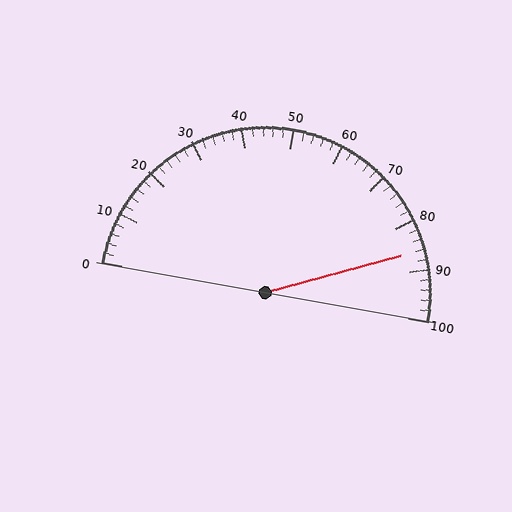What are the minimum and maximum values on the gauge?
The gauge ranges from 0 to 100.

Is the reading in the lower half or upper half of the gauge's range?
The reading is in the upper half of the range (0 to 100).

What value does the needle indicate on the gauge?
The needle indicates approximately 86.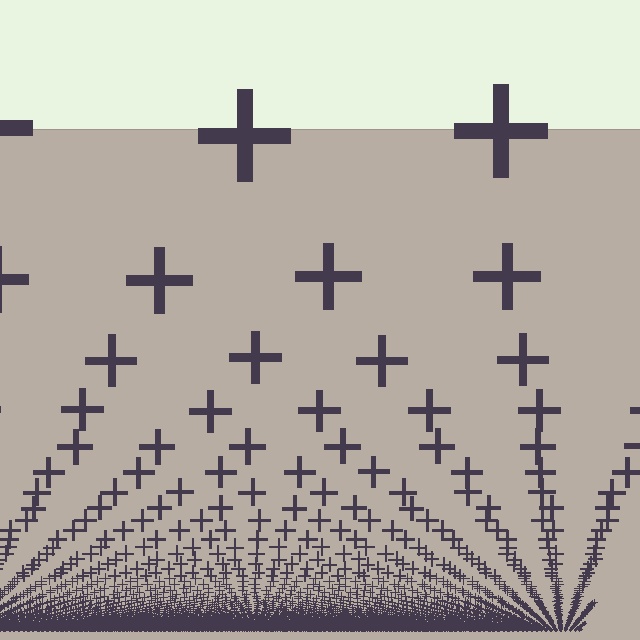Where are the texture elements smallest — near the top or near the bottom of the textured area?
Near the bottom.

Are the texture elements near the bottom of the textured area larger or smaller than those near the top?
Smaller. The gradient is inverted — elements near the bottom are smaller and denser.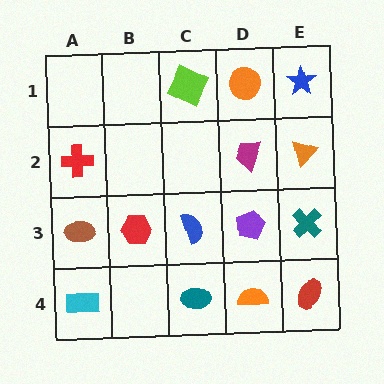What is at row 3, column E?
A teal cross.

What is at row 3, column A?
A brown ellipse.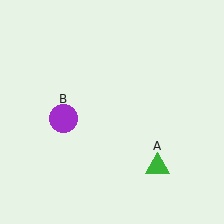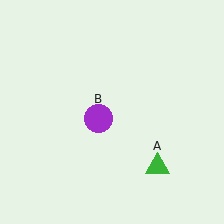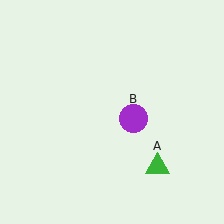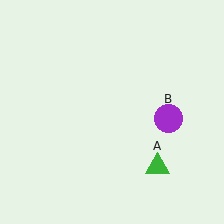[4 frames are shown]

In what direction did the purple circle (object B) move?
The purple circle (object B) moved right.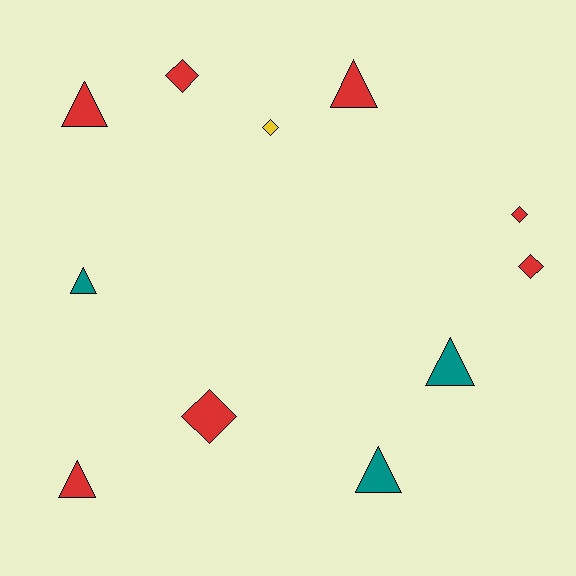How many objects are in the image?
There are 11 objects.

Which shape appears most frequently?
Triangle, with 6 objects.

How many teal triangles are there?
There are 3 teal triangles.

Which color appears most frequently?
Red, with 7 objects.